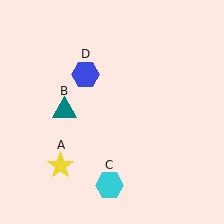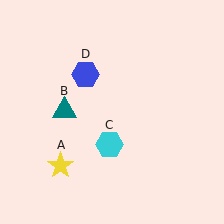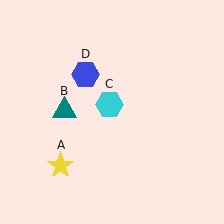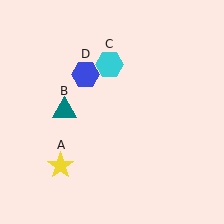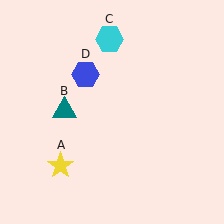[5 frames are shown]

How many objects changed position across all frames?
1 object changed position: cyan hexagon (object C).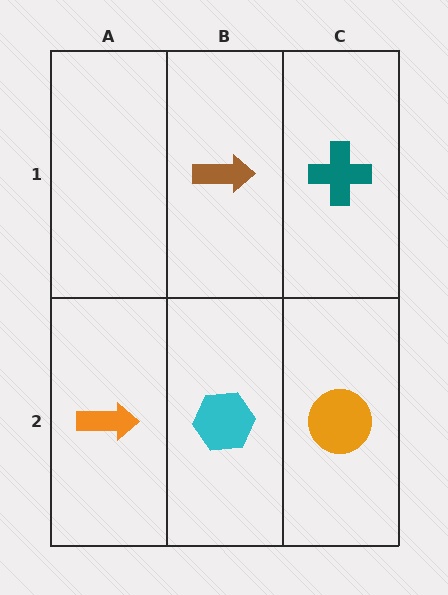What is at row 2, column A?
An orange arrow.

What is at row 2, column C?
An orange circle.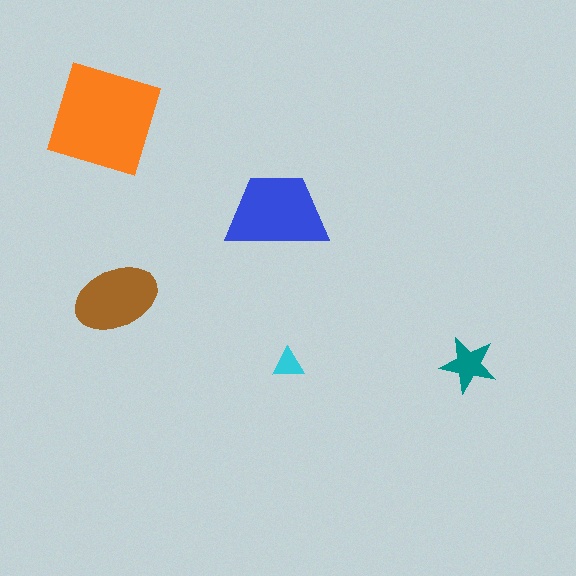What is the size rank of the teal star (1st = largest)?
4th.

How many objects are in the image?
There are 5 objects in the image.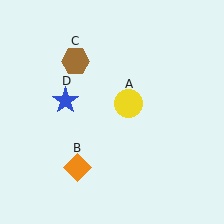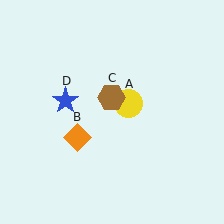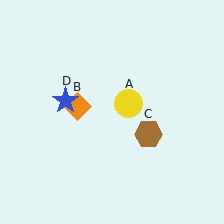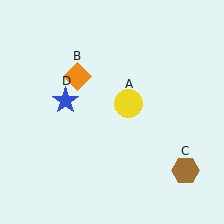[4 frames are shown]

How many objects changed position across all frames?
2 objects changed position: orange diamond (object B), brown hexagon (object C).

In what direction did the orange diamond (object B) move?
The orange diamond (object B) moved up.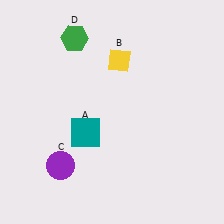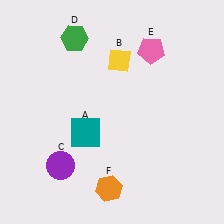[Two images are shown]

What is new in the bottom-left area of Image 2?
An orange hexagon (F) was added in the bottom-left area of Image 2.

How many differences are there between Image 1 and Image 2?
There are 2 differences between the two images.